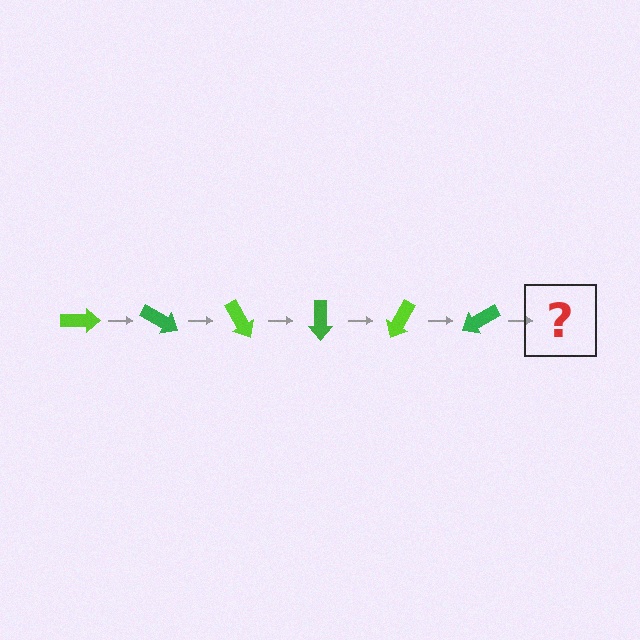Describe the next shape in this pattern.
It should be a lime arrow, rotated 180 degrees from the start.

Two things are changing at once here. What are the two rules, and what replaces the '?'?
The two rules are that it rotates 30 degrees each step and the color cycles through lime and green. The '?' should be a lime arrow, rotated 180 degrees from the start.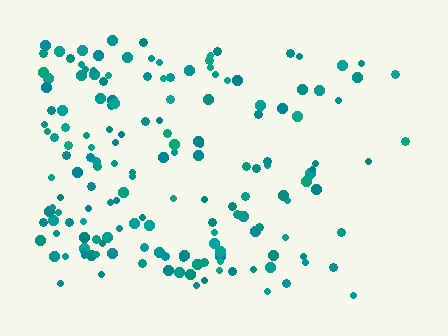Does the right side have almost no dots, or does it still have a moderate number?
Still a moderate number, just noticeably fewer than the left.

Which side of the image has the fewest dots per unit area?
The right.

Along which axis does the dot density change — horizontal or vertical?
Horizontal.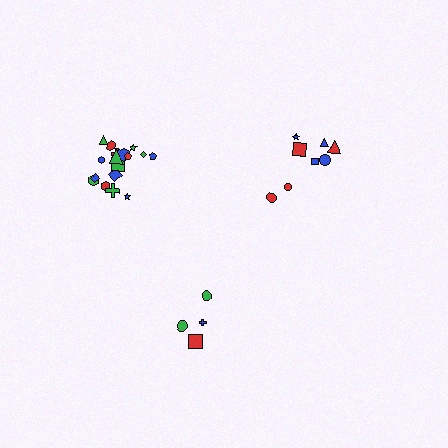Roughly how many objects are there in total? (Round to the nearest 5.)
Roughly 30 objects in total.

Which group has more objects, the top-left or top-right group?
The top-left group.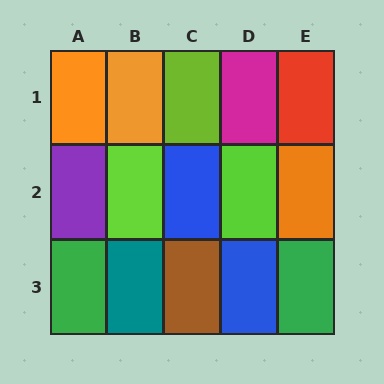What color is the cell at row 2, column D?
Lime.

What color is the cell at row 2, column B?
Lime.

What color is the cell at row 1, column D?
Magenta.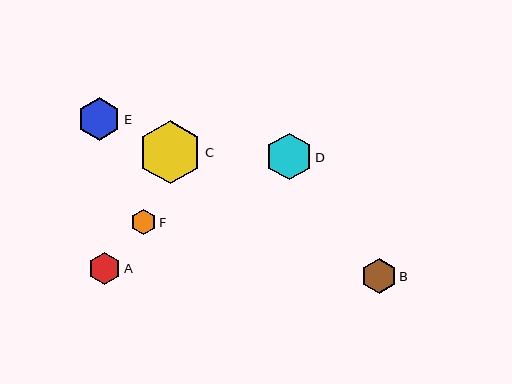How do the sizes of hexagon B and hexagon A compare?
Hexagon B and hexagon A are approximately the same size.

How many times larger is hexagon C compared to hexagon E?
Hexagon C is approximately 1.5 times the size of hexagon E.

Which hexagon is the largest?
Hexagon C is the largest with a size of approximately 63 pixels.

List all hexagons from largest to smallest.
From largest to smallest: C, D, E, B, A, F.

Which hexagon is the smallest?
Hexagon F is the smallest with a size of approximately 25 pixels.